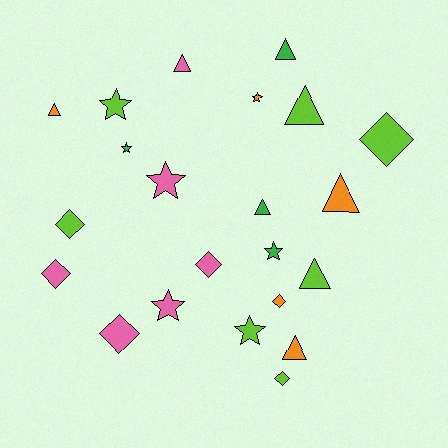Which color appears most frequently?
Lime, with 7 objects.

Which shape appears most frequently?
Triangle, with 8 objects.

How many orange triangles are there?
There are 3 orange triangles.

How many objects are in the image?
There are 22 objects.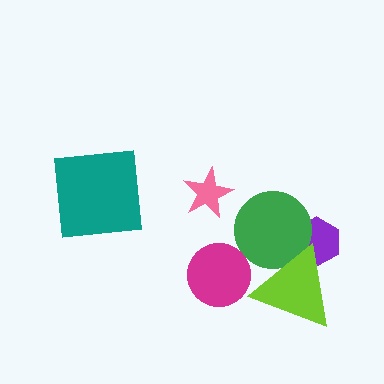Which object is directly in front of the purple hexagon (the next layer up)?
The green circle is directly in front of the purple hexagon.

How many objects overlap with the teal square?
0 objects overlap with the teal square.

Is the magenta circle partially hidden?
No, no other shape covers it.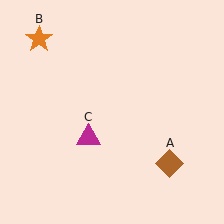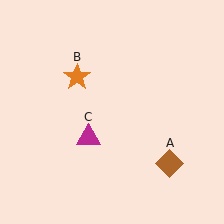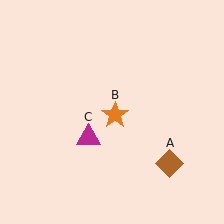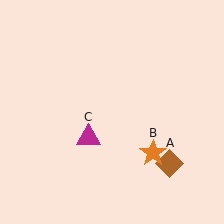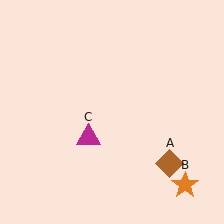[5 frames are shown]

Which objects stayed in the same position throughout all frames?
Brown diamond (object A) and magenta triangle (object C) remained stationary.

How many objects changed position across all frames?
1 object changed position: orange star (object B).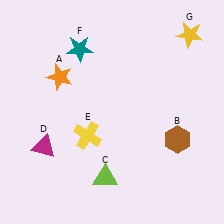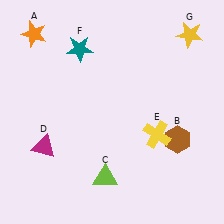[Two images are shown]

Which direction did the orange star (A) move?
The orange star (A) moved up.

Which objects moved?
The objects that moved are: the orange star (A), the yellow cross (E).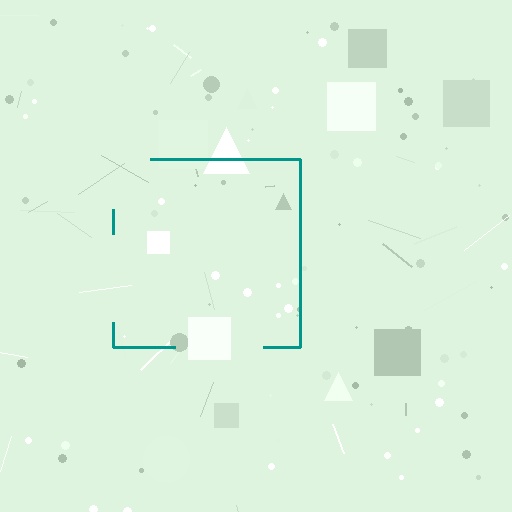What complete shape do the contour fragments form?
The contour fragments form a square.